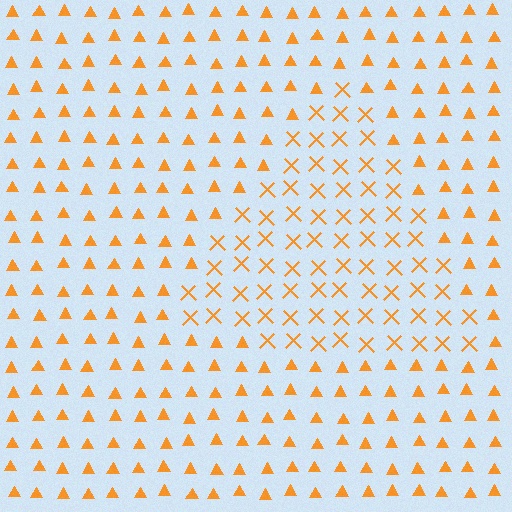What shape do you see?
I see a triangle.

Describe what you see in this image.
The image is filled with small orange elements arranged in a uniform grid. A triangle-shaped region contains X marks, while the surrounding area contains triangles. The boundary is defined purely by the change in element shape.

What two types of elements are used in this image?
The image uses X marks inside the triangle region and triangles outside it.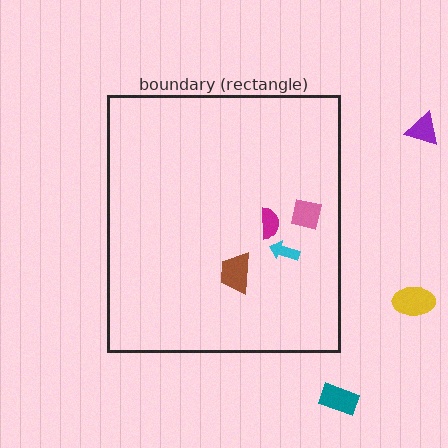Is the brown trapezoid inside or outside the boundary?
Inside.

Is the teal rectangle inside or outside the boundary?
Outside.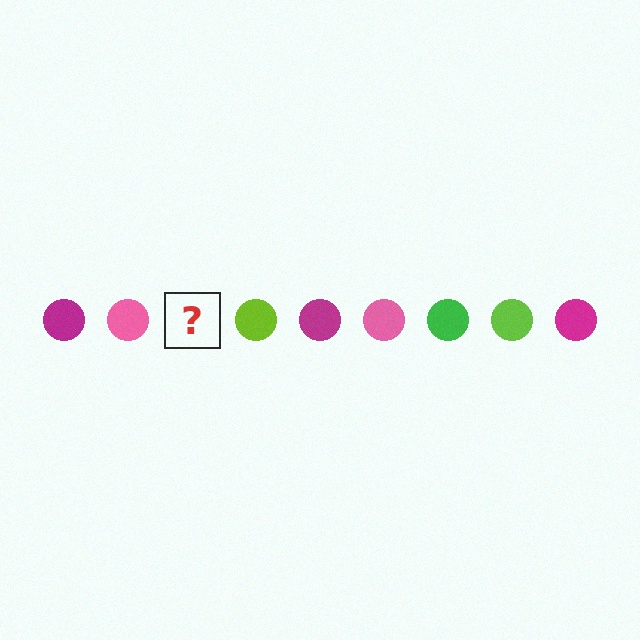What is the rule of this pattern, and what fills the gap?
The rule is that the pattern cycles through magenta, pink, green, lime circles. The gap should be filled with a green circle.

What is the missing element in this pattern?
The missing element is a green circle.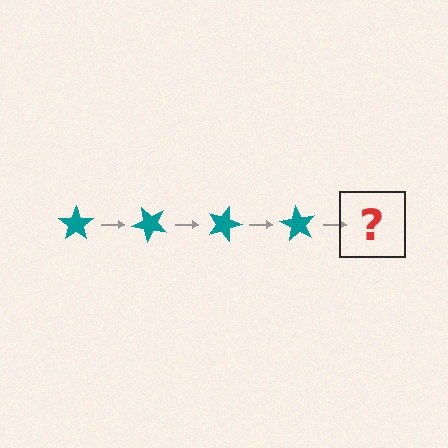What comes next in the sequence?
The next element should be a teal star rotated 180 degrees.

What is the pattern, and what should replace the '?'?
The pattern is that the star rotates 45 degrees each step. The '?' should be a teal star rotated 180 degrees.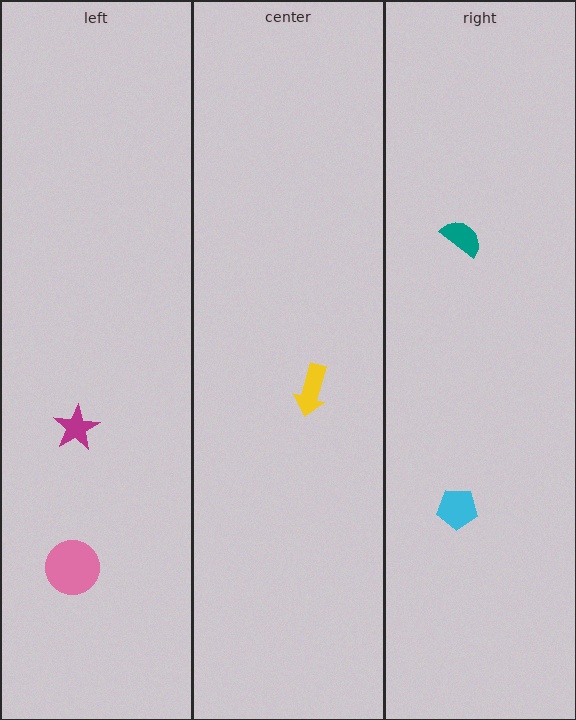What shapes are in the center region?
The yellow arrow.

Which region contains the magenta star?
The left region.